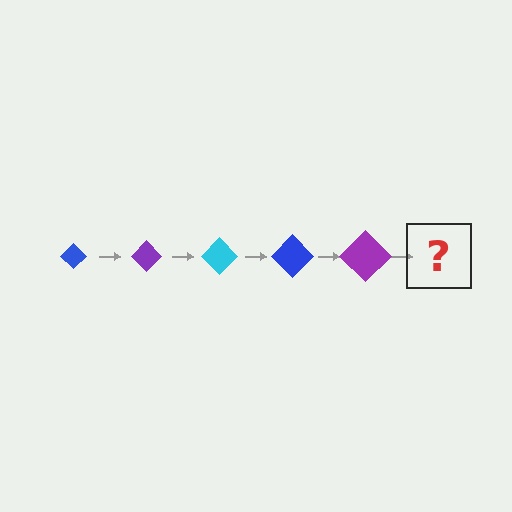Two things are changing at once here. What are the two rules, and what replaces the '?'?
The two rules are that the diamond grows larger each step and the color cycles through blue, purple, and cyan. The '?' should be a cyan diamond, larger than the previous one.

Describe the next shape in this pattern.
It should be a cyan diamond, larger than the previous one.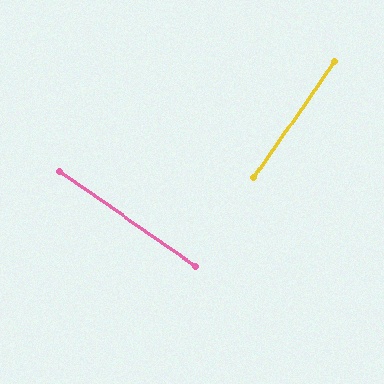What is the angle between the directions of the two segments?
Approximately 90 degrees.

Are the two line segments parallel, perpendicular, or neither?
Perpendicular — they meet at approximately 90°.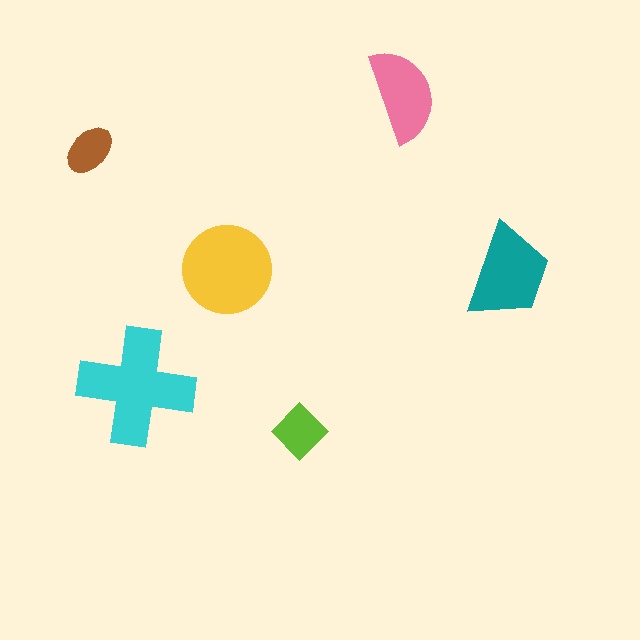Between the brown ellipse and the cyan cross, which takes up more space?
The cyan cross.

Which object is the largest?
The cyan cross.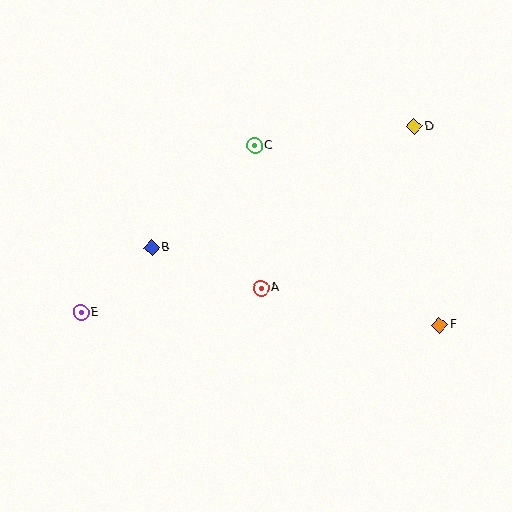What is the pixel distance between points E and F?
The distance between E and F is 359 pixels.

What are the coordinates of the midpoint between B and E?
The midpoint between B and E is at (116, 280).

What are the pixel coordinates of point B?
Point B is at (152, 248).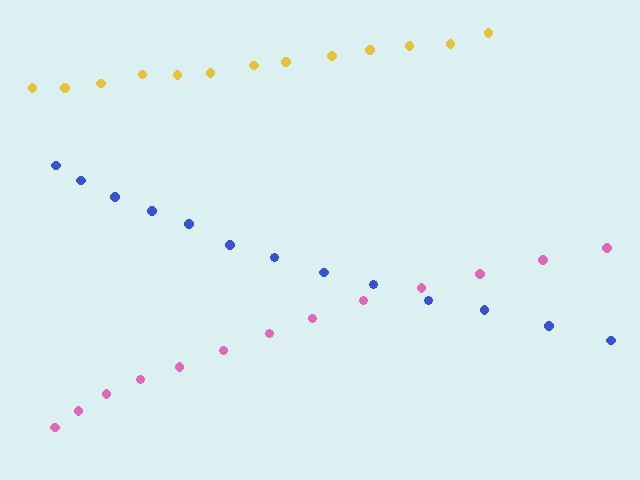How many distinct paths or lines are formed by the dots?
There are 3 distinct paths.